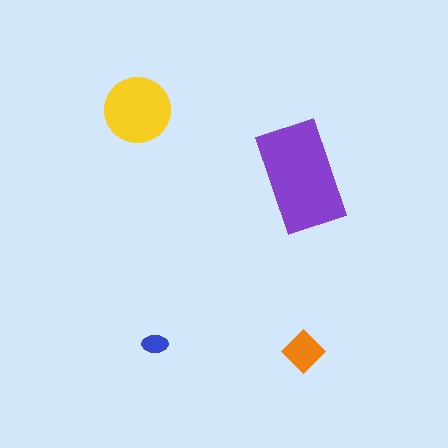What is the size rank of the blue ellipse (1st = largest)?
4th.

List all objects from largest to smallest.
The purple rectangle, the yellow circle, the orange diamond, the blue ellipse.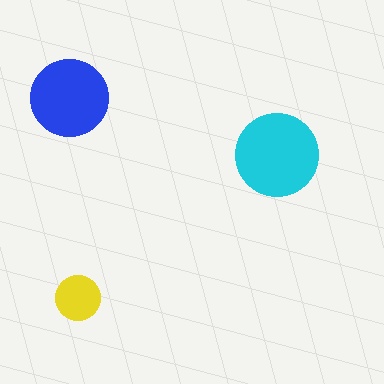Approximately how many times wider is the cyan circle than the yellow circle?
About 2 times wider.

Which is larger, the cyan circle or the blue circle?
The cyan one.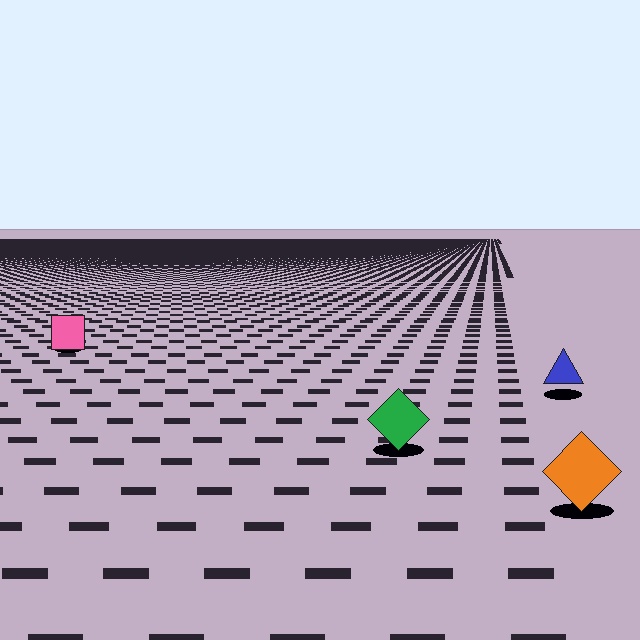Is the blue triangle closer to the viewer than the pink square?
Yes. The blue triangle is closer — you can tell from the texture gradient: the ground texture is coarser near it.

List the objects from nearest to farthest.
From nearest to farthest: the orange diamond, the green diamond, the blue triangle, the pink square.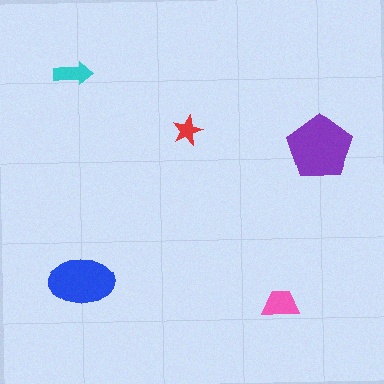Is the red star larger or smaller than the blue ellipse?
Smaller.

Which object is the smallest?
The red star.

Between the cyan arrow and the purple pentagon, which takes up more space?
The purple pentagon.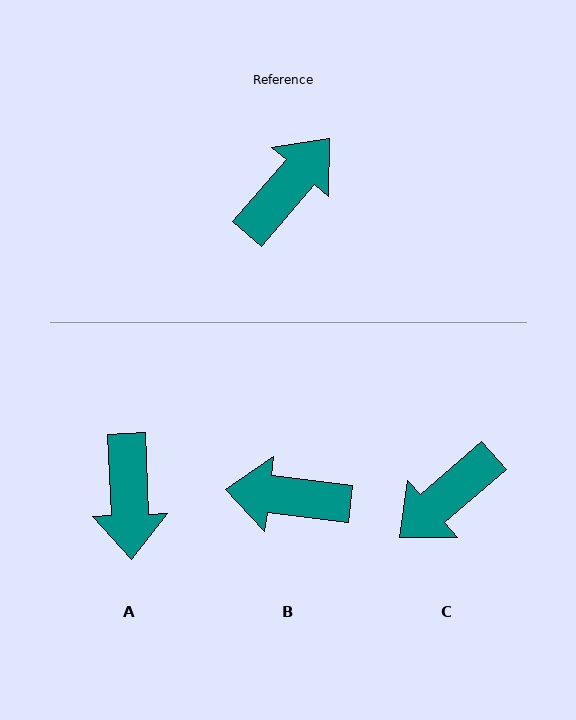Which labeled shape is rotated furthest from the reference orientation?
C, about 172 degrees away.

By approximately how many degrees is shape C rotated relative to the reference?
Approximately 172 degrees counter-clockwise.